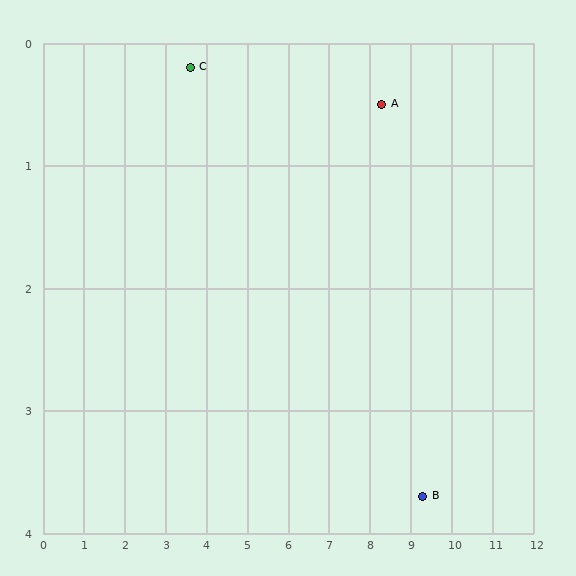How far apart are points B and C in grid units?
Points B and C are about 6.7 grid units apart.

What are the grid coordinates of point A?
Point A is at approximately (8.3, 0.5).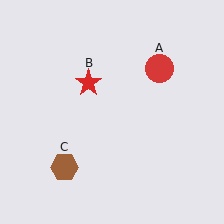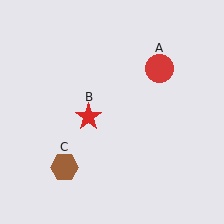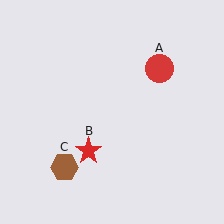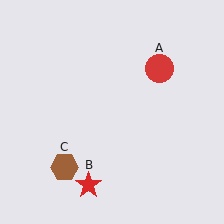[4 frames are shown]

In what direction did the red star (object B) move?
The red star (object B) moved down.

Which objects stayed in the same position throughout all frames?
Red circle (object A) and brown hexagon (object C) remained stationary.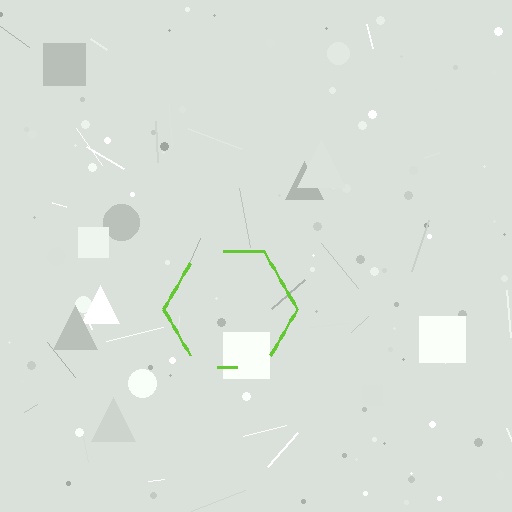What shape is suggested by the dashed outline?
The dashed outline suggests a hexagon.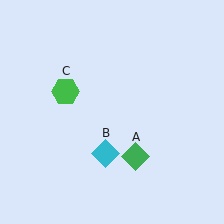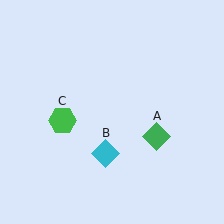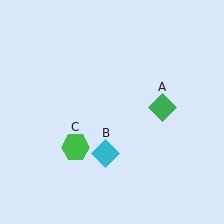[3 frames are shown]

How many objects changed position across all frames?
2 objects changed position: green diamond (object A), green hexagon (object C).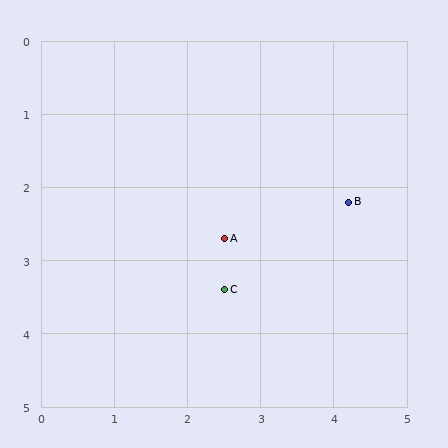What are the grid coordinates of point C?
Point C is at approximately (2.5, 3.4).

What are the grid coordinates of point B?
Point B is at approximately (4.2, 2.2).